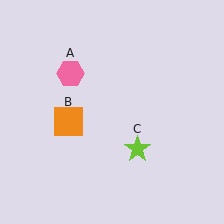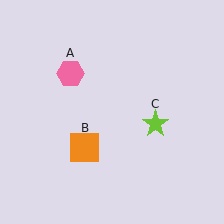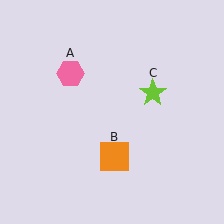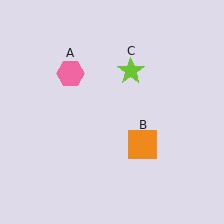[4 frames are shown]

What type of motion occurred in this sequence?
The orange square (object B), lime star (object C) rotated counterclockwise around the center of the scene.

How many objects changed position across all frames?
2 objects changed position: orange square (object B), lime star (object C).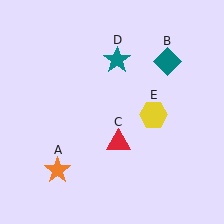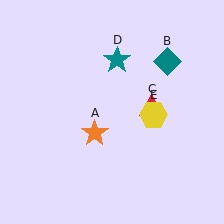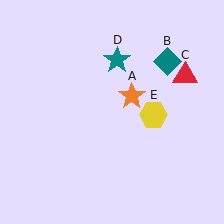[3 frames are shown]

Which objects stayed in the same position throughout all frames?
Teal diamond (object B) and teal star (object D) and yellow hexagon (object E) remained stationary.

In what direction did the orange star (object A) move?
The orange star (object A) moved up and to the right.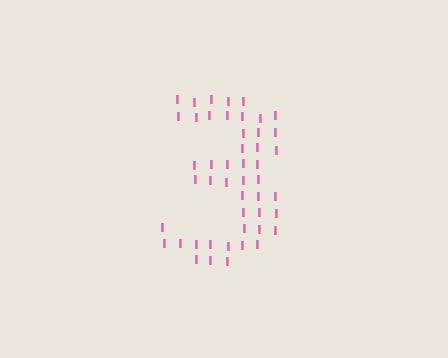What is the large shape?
The large shape is the digit 3.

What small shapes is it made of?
It is made of small letter I's.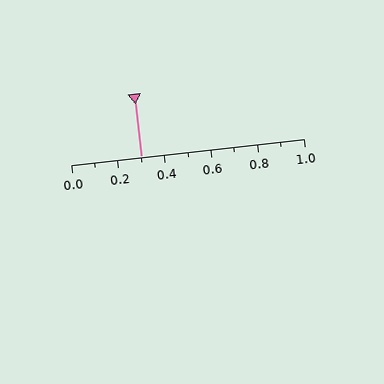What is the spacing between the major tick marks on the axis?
The major ticks are spaced 0.2 apart.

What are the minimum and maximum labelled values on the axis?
The axis runs from 0.0 to 1.0.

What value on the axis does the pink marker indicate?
The marker indicates approximately 0.3.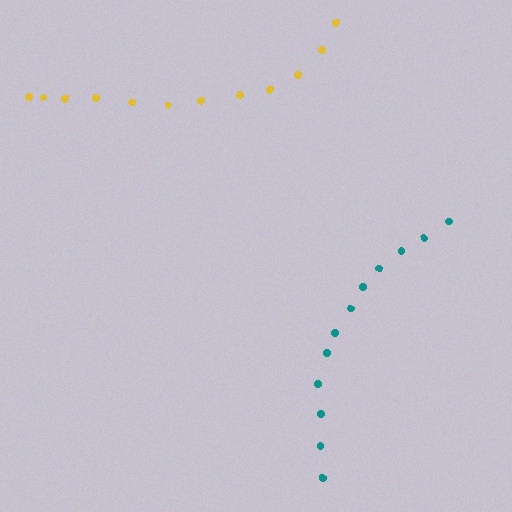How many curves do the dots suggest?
There are 2 distinct paths.